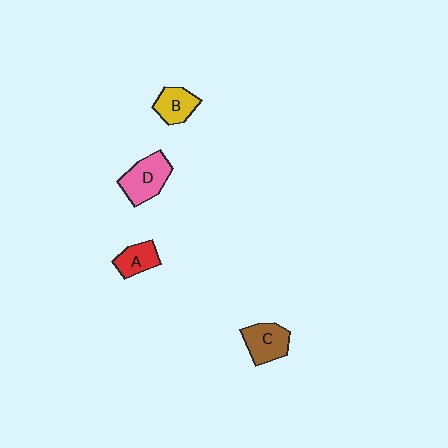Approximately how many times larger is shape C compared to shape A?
Approximately 1.3 times.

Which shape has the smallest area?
Shape A (red).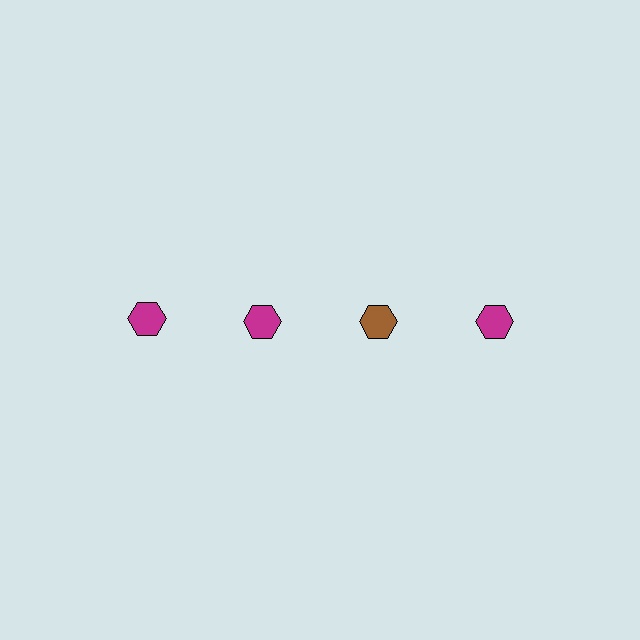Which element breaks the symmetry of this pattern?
The brown hexagon in the top row, center column breaks the symmetry. All other shapes are magenta hexagons.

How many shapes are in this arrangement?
There are 4 shapes arranged in a grid pattern.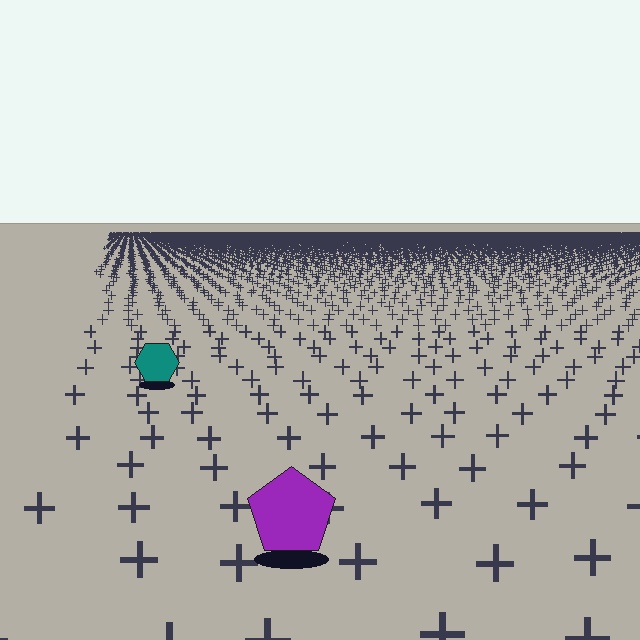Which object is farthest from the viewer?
The teal hexagon is farthest from the viewer. It appears smaller and the ground texture around it is denser.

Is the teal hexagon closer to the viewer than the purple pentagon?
No. The purple pentagon is closer — you can tell from the texture gradient: the ground texture is coarser near it.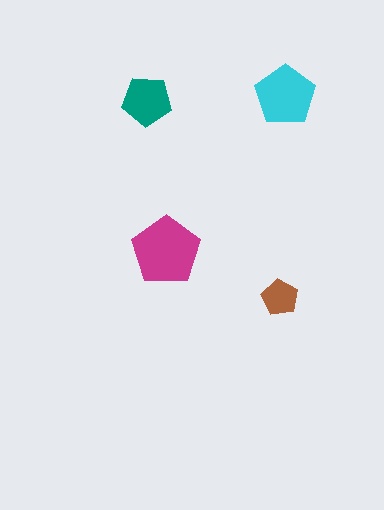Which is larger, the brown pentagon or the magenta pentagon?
The magenta one.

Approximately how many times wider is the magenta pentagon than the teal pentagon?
About 1.5 times wider.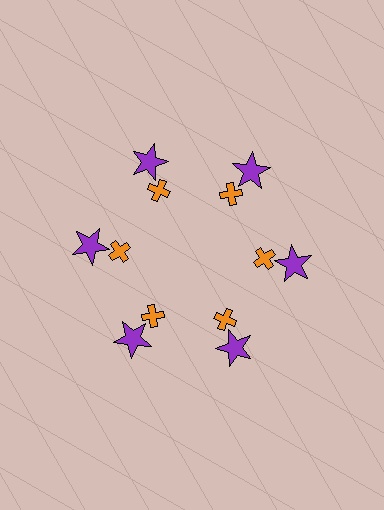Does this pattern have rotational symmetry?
Yes, this pattern has 6-fold rotational symmetry. It looks the same after rotating 60 degrees around the center.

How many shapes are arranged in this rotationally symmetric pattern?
There are 12 shapes, arranged in 6 groups of 2.